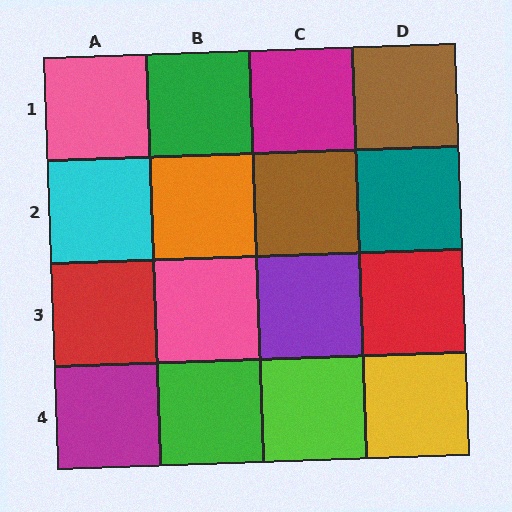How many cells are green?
2 cells are green.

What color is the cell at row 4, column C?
Lime.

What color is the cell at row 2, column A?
Cyan.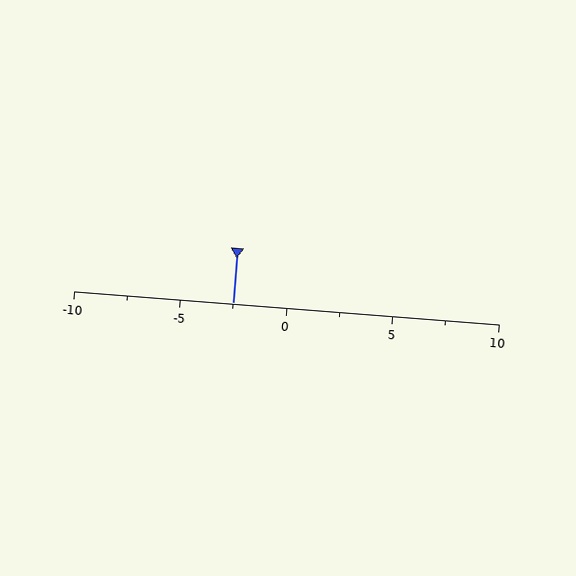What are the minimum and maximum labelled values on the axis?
The axis runs from -10 to 10.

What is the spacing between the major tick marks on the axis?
The major ticks are spaced 5 apart.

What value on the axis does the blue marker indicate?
The marker indicates approximately -2.5.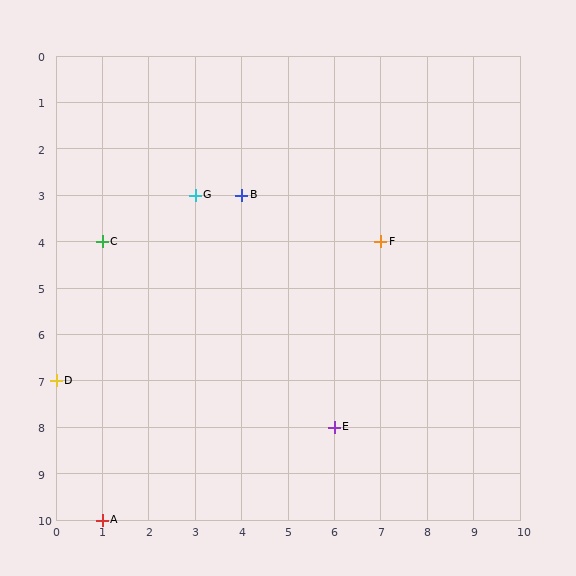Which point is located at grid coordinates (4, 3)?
Point B is at (4, 3).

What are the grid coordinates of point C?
Point C is at grid coordinates (1, 4).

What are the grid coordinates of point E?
Point E is at grid coordinates (6, 8).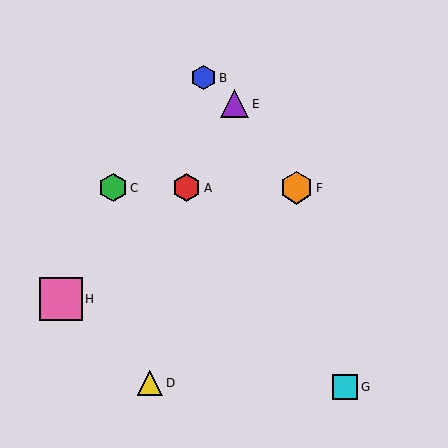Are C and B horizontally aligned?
No, C is at y≈188 and B is at y≈78.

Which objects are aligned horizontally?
Objects A, C, F are aligned horizontally.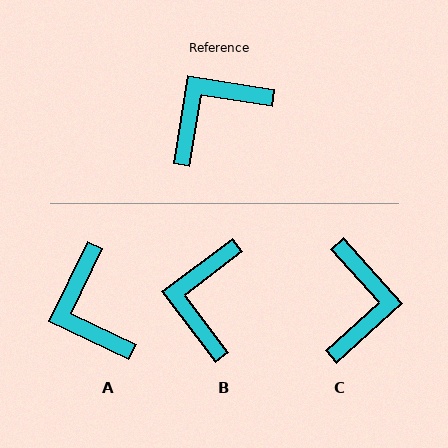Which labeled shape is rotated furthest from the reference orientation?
C, about 129 degrees away.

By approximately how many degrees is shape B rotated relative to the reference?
Approximately 46 degrees counter-clockwise.